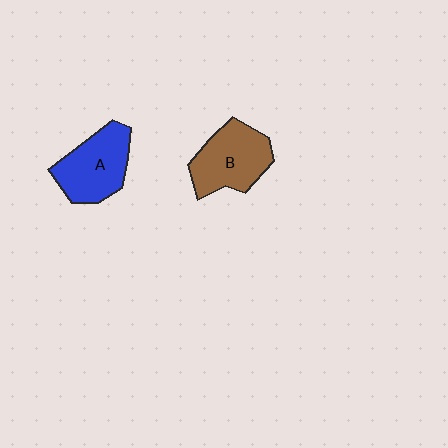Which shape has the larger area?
Shape B (brown).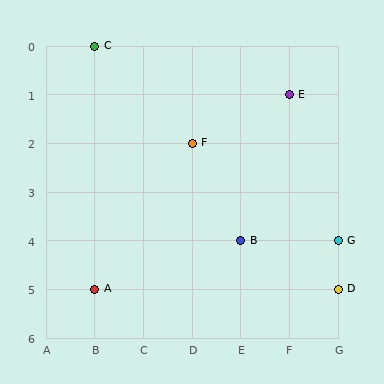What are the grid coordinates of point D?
Point D is at grid coordinates (G, 5).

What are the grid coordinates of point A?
Point A is at grid coordinates (B, 5).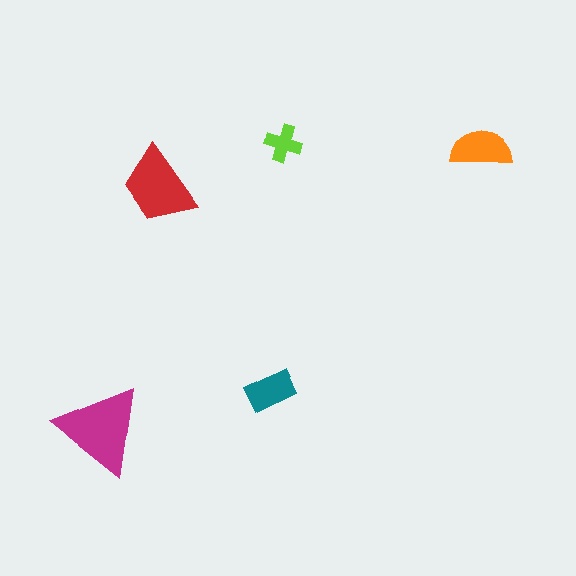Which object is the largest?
The magenta triangle.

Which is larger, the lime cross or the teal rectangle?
The teal rectangle.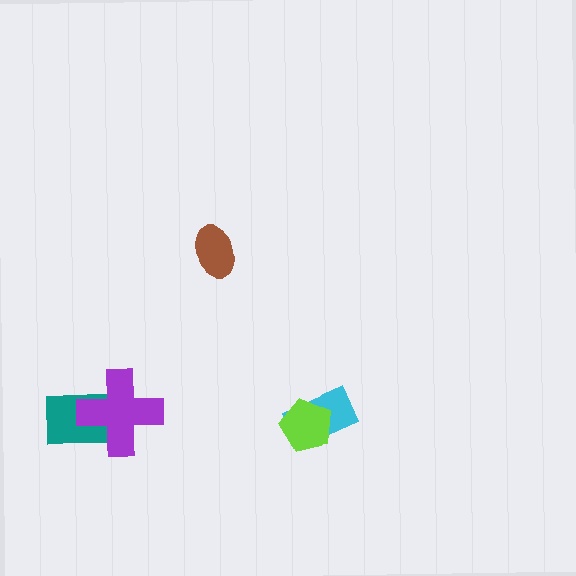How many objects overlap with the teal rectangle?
1 object overlaps with the teal rectangle.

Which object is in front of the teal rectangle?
The purple cross is in front of the teal rectangle.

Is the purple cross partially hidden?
No, no other shape covers it.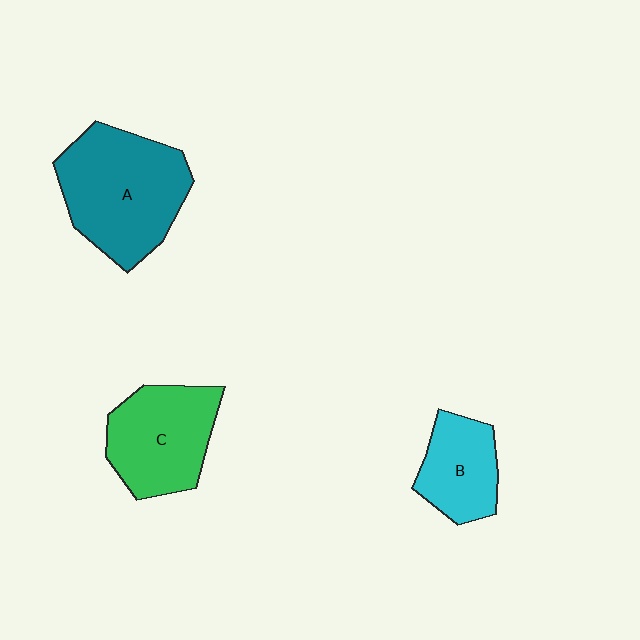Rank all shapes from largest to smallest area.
From largest to smallest: A (teal), C (green), B (cyan).